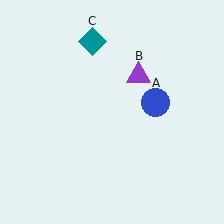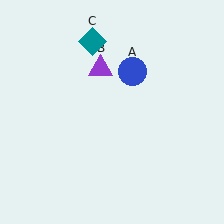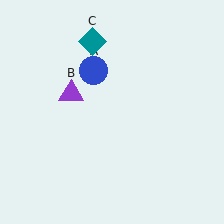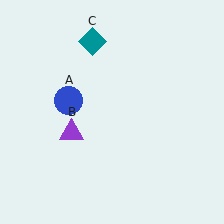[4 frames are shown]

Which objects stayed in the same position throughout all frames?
Teal diamond (object C) remained stationary.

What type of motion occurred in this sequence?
The blue circle (object A), purple triangle (object B) rotated counterclockwise around the center of the scene.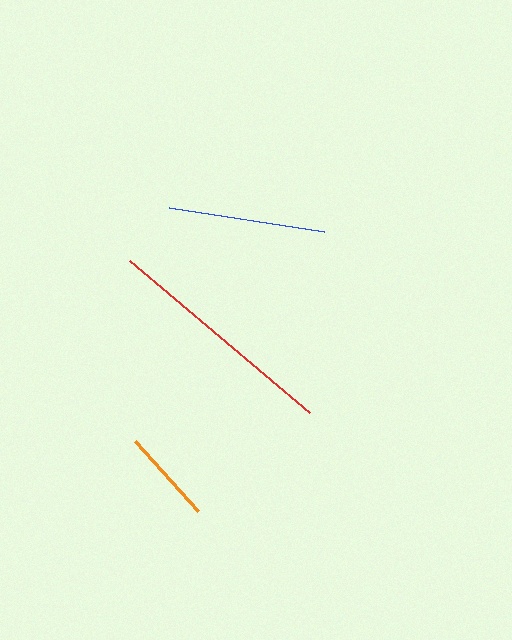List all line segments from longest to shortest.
From longest to shortest: red, blue, orange.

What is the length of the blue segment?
The blue segment is approximately 157 pixels long.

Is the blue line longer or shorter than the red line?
The red line is longer than the blue line.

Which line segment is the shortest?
The orange line is the shortest at approximately 94 pixels.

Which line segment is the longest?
The red line is the longest at approximately 236 pixels.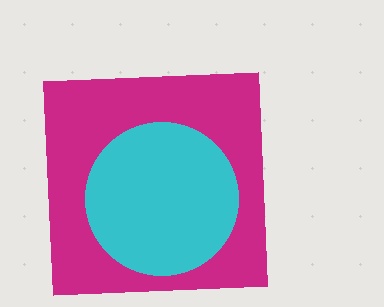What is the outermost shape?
The magenta square.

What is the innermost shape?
The cyan circle.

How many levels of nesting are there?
2.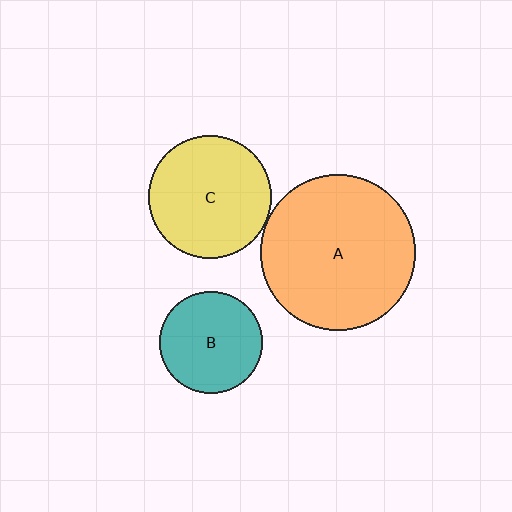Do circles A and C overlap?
Yes.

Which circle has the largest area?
Circle A (orange).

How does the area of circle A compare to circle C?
Approximately 1.6 times.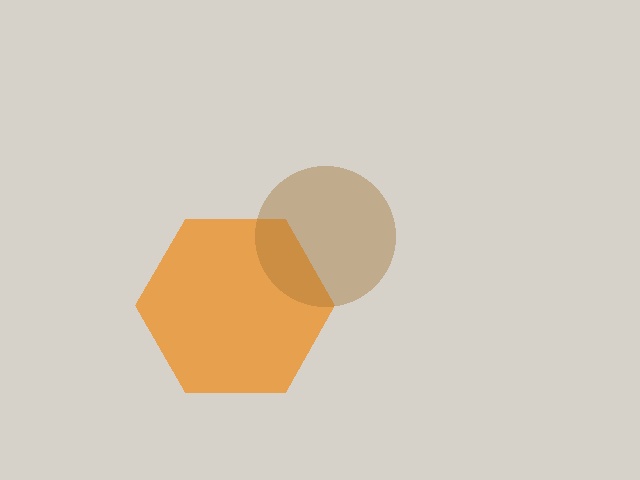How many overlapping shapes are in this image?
There are 2 overlapping shapes in the image.